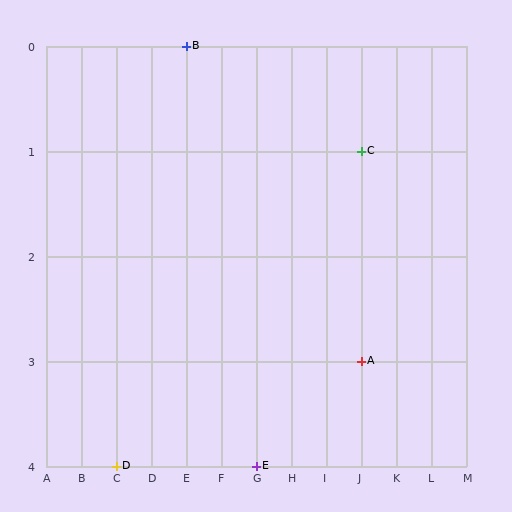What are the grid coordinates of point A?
Point A is at grid coordinates (J, 3).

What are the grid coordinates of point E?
Point E is at grid coordinates (G, 4).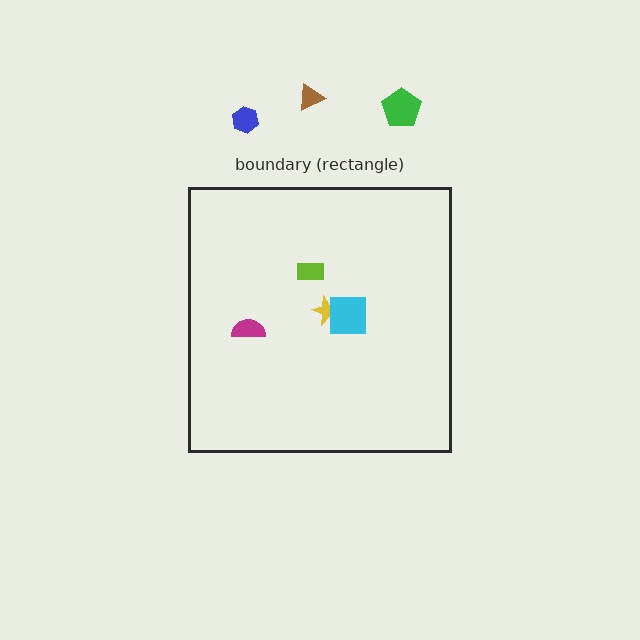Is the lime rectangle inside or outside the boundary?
Inside.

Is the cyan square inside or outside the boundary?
Inside.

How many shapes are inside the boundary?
4 inside, 3 outside.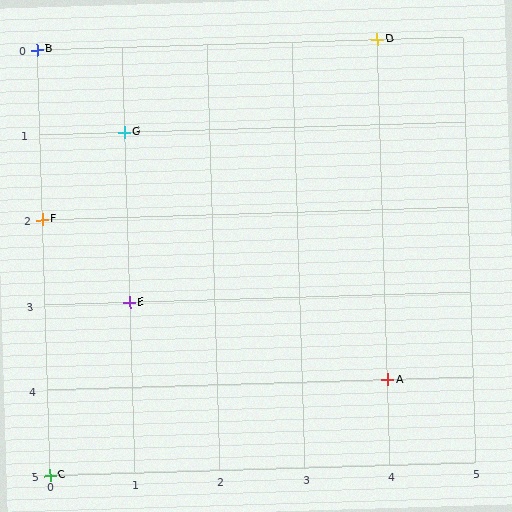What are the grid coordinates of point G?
Point G is at grid coordinates (1, 1).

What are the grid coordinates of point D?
Point D is at grid coordinates (4, 0).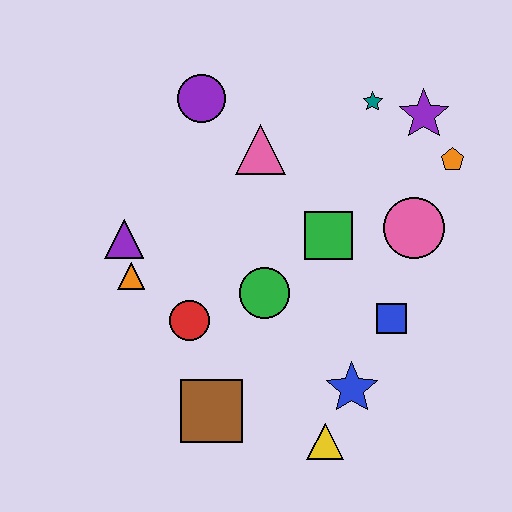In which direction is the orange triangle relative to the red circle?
The orange triangle is to the left of the red circle.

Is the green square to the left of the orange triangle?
No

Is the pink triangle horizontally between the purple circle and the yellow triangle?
Yes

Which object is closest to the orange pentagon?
The purple star is closest to the orange pentagon.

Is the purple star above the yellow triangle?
Yes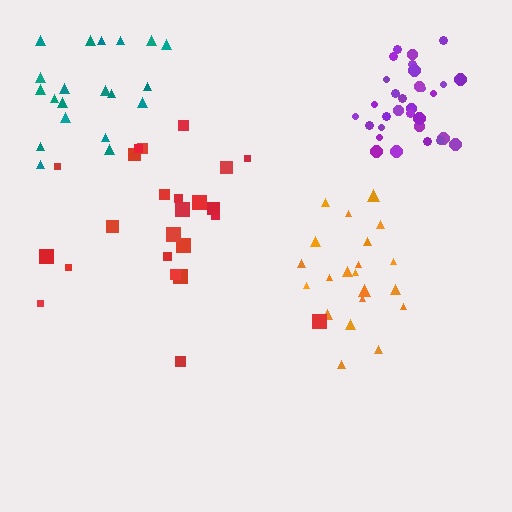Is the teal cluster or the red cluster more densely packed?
Teal.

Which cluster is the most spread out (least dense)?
Red.